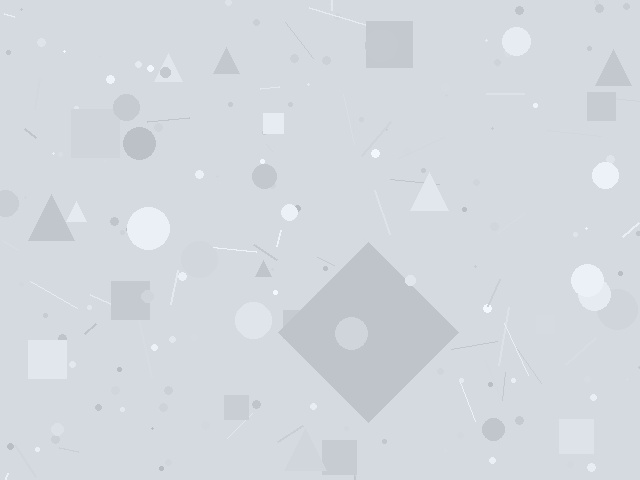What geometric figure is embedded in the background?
A diamond is embedded in the background.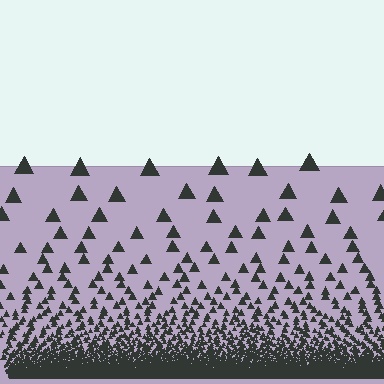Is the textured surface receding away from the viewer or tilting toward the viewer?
The surface appears to tilt toward the viewer. Texture elements get larger and sparser toward the top.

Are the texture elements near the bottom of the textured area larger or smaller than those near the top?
Smaller. The gradient is inverted — elements near the bottom are smaller and denser.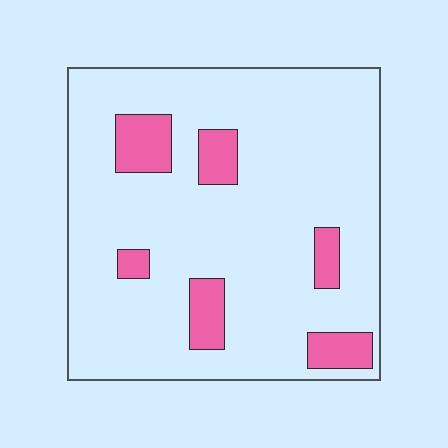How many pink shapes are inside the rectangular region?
6.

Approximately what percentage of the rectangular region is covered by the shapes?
Approximately 15%.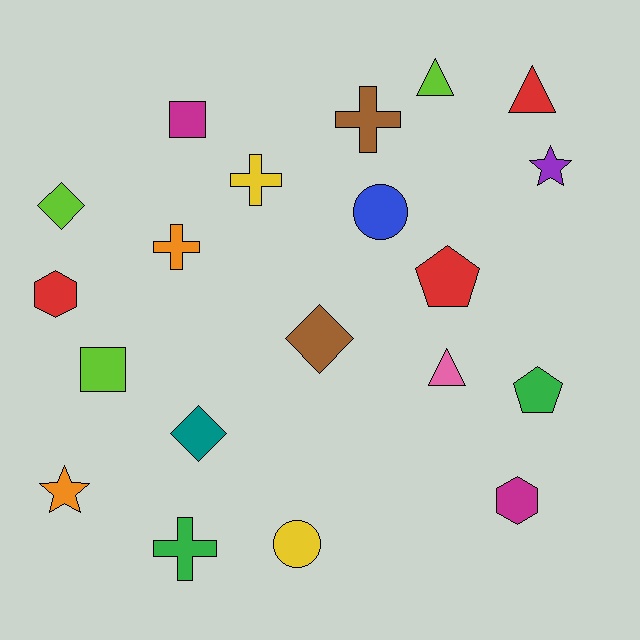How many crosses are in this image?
There are 4 crosses.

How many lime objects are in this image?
There are 3 lime objects.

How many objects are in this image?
There are 20 objects.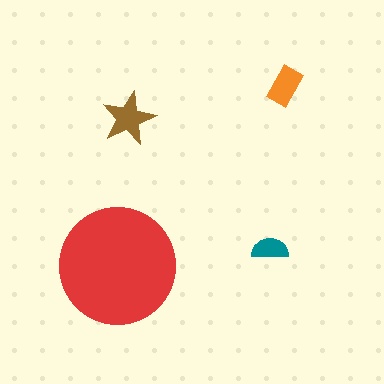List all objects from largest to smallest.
The red circle, the brown star, the orange rectangle, the teal semicircle.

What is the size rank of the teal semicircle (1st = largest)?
4th.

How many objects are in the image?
There are 4 objects in the image.